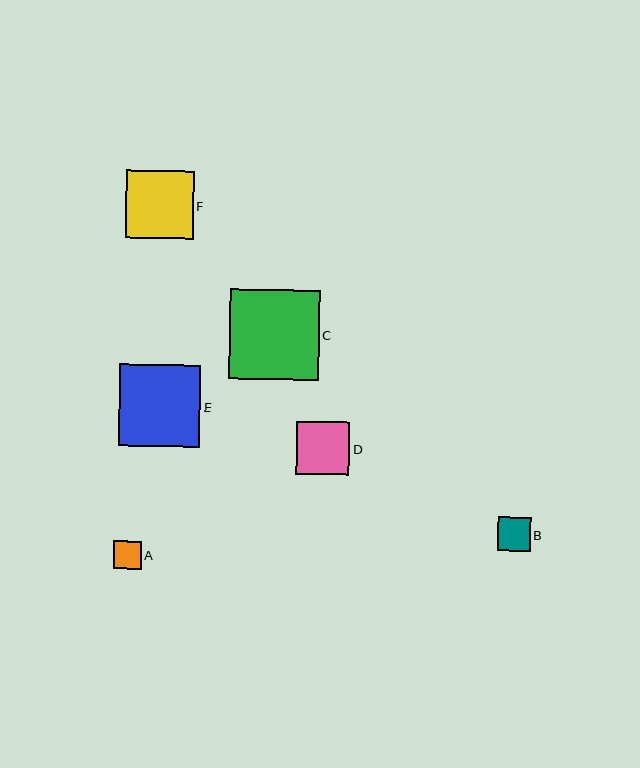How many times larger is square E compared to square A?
Square E is approximately 2.9 times the size of square A.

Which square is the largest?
Square C is the largest with a size of approximately 89 pixels.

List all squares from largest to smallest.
From largest to smallest: C, E, F, D, B, A.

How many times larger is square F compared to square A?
Square F is approximately 2.4 times the size of square A.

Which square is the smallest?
Square A is the smallest with a size of approximately 28 pixels.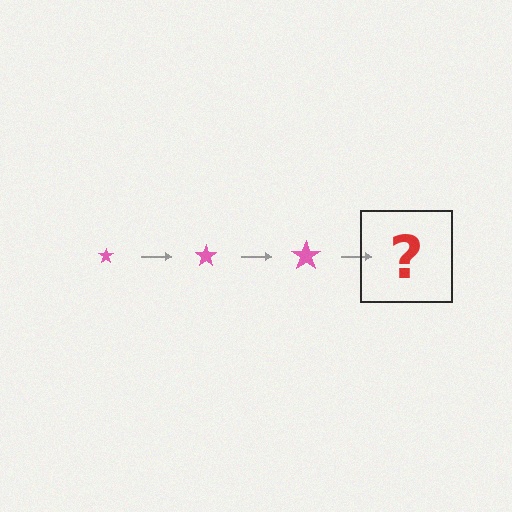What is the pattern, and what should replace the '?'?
The pattern is that the star gets progressively larger each step. The '?' should be a pink star, larger than the previous one.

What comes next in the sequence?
The next element should be a pink star, larger than the previous one.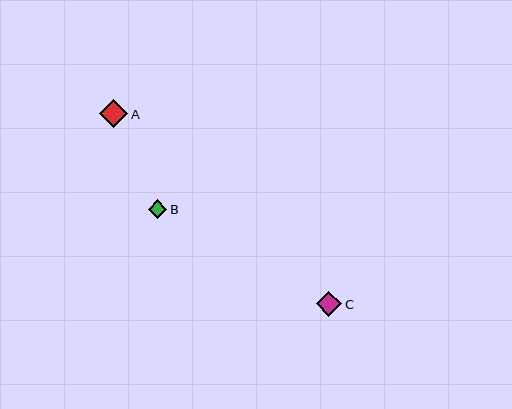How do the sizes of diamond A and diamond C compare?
Diamond A and diamond C are approximately the same size.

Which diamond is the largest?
Diamond A is the largest with a size of approximately 28 pixels.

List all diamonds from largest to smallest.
From largest to smallest: A, C, B.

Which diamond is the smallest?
Diamond B is the smallest with a size of approximately 18 pixels.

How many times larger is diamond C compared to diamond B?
Diamond C is approximately 1.4 times the size of diamond B.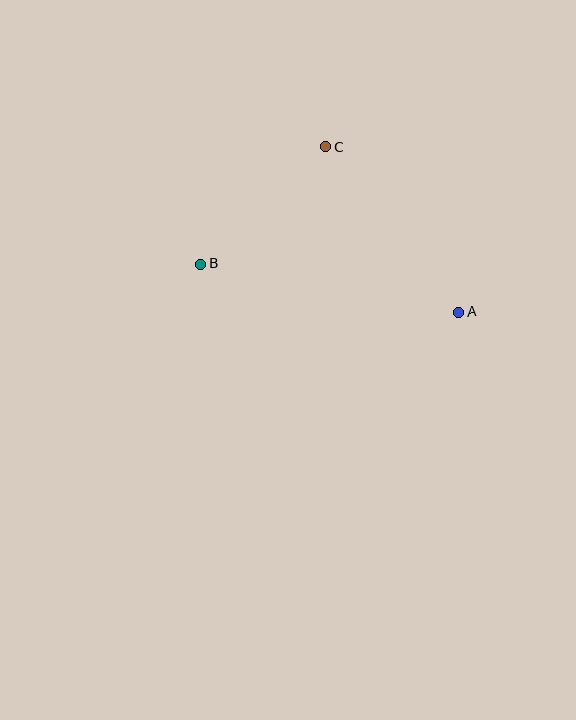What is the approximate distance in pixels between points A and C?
The distance between A and C is approximately 212 pixels.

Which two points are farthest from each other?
Points A and B are farthest from each other.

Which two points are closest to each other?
Points B and C are closest to each other.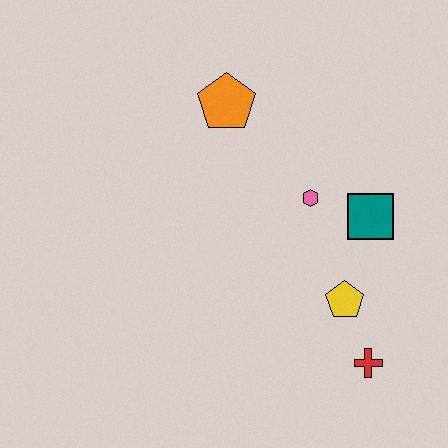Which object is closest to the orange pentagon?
The pink hexagon is closest to the orange pentagon.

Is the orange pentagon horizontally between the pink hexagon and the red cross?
No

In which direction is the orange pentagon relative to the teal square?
The orange pentagon is to the left of the teal square.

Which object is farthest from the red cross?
The orange pentagon is farthest from the red cross.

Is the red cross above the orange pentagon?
No